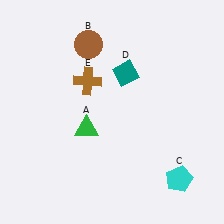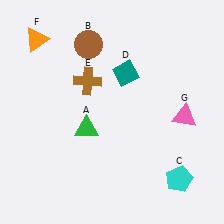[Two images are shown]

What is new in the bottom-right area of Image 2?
A pink triangle (G) was added in the bottom-right area of Image 2.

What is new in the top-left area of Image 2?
An orange triangle (F) was added in the top-left area of Image 2.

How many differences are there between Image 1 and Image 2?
There are 2 differences between the two images.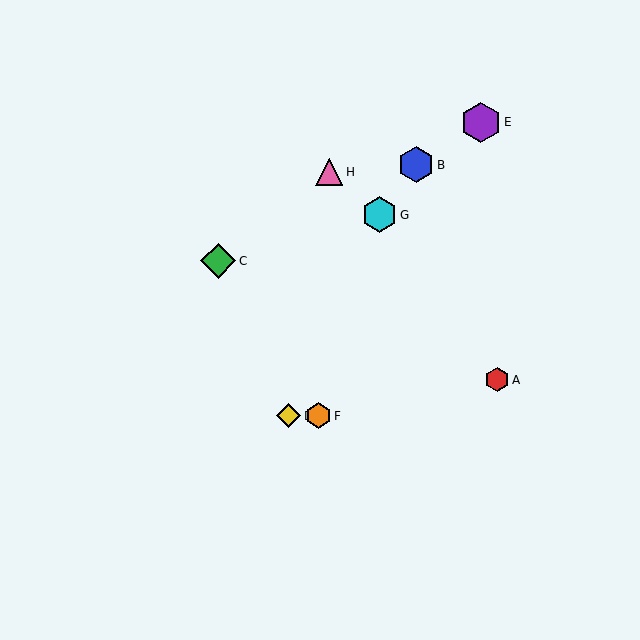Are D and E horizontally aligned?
No, D is at y≈416 and E is at y≈122.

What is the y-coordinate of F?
Object F is at y≈416.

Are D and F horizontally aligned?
Yes, both are at y≈416.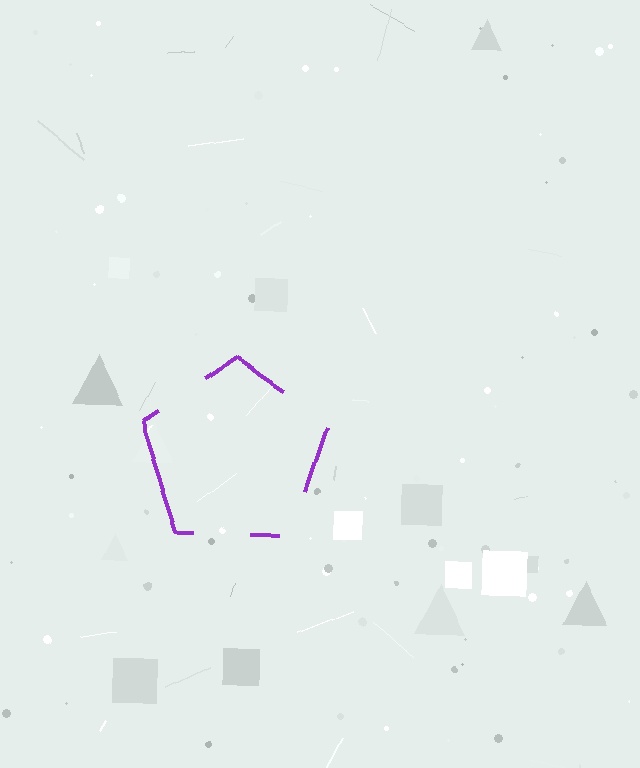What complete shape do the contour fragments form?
The contour fragments form a pentagon.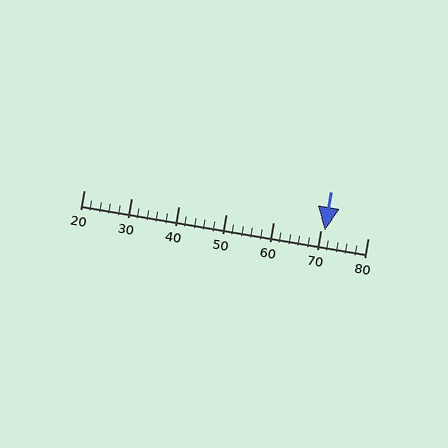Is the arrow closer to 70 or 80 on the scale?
The arrow is closer to 70.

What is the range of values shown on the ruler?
The ruler shows values from 20 to 80.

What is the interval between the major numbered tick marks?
The major tick marks are spaced 10 units apart.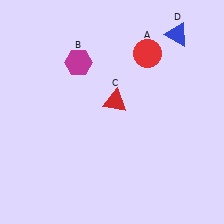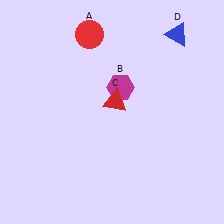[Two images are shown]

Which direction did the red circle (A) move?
The red circle (A) moved left.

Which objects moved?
The objects that moved are: the red circle (A), the magenta hexagon (B).